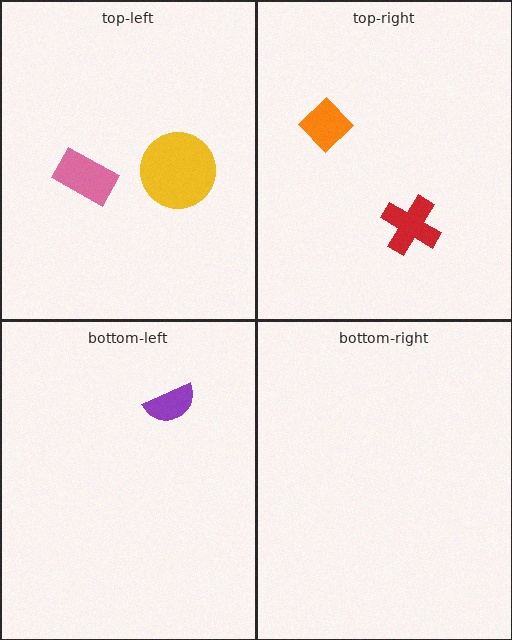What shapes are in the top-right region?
The red cross, the orange diamond.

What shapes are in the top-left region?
The yellow circle, the pink rectangle.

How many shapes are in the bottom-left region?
1.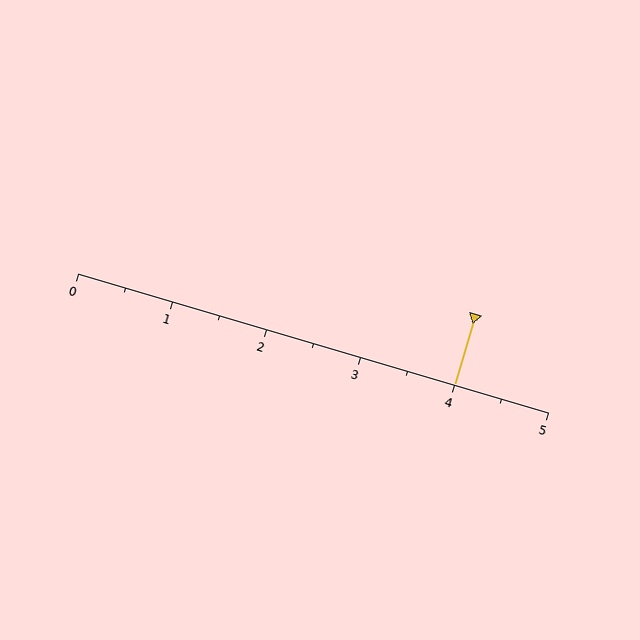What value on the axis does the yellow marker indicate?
The marker indicates approximately 4.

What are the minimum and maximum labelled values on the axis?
The axis runs from 0 to 5.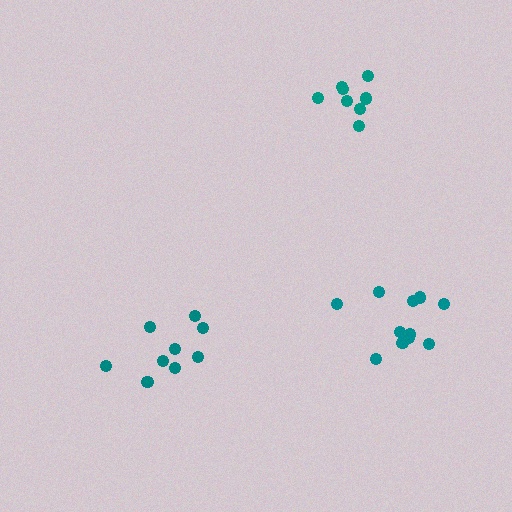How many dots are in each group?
Group 1: 9 dots, Group 2: 9 dots, Group 3: 11 dots (29 total).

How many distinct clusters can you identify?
There are 3 distinct clusters.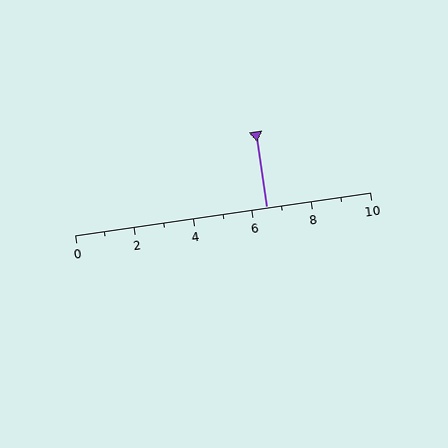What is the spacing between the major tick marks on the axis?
The major ticks are spaced 2 apart.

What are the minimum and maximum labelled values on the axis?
The axis runs from 0 to 10.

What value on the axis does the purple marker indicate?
The marker indicates approximately 6.5.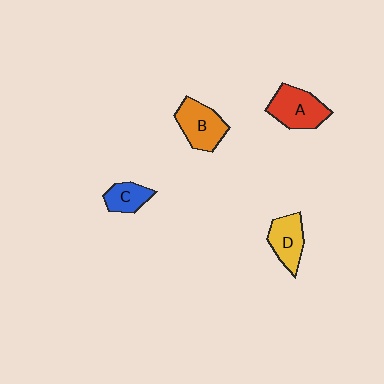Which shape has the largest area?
Shape A (red).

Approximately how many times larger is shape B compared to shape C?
Approximately 1.6 times.